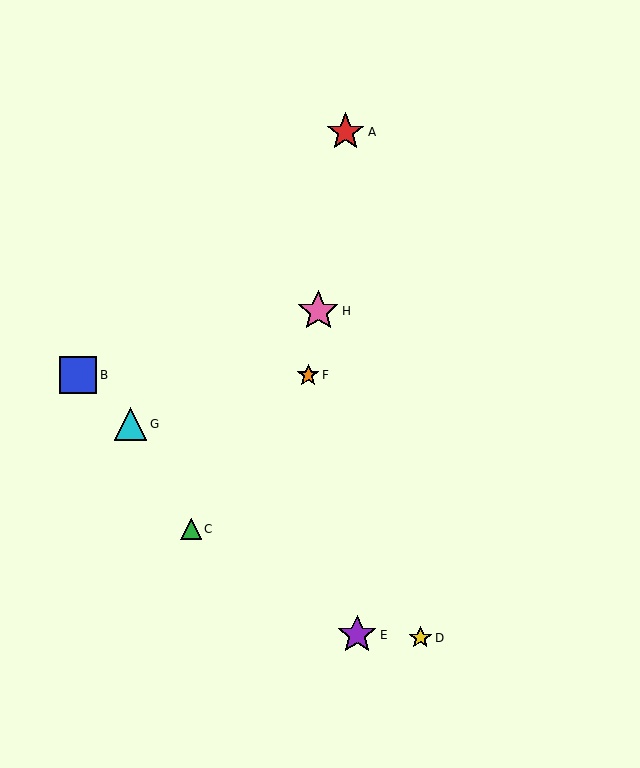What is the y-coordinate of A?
Object A is at y≈132.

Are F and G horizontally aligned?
No, F is at y≈375 and G is at y≈424.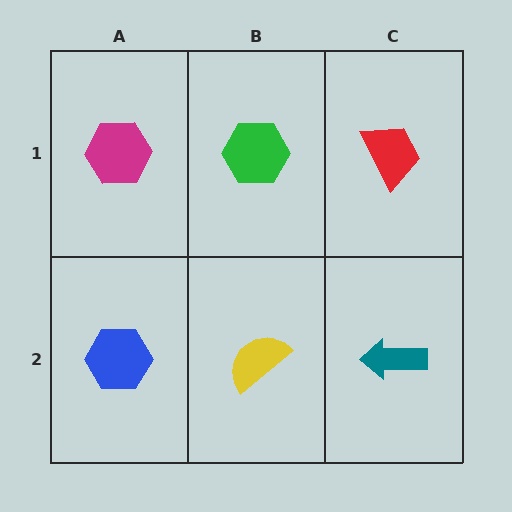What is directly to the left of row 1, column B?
A magenta hexagon.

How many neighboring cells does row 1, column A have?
2.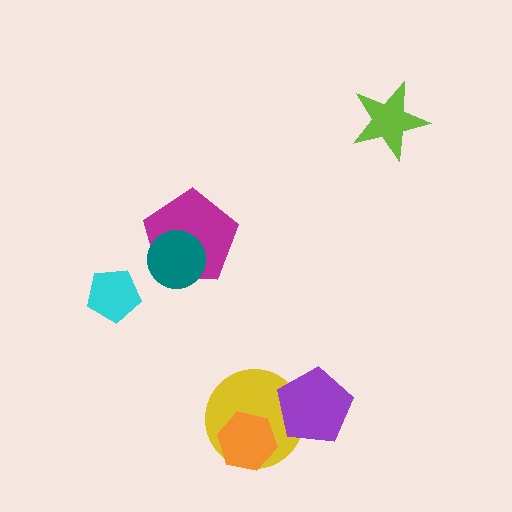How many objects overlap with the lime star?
0 objects overlap with the lime star.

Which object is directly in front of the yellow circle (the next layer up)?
The orange hexagon is directly in front of the yellow circle.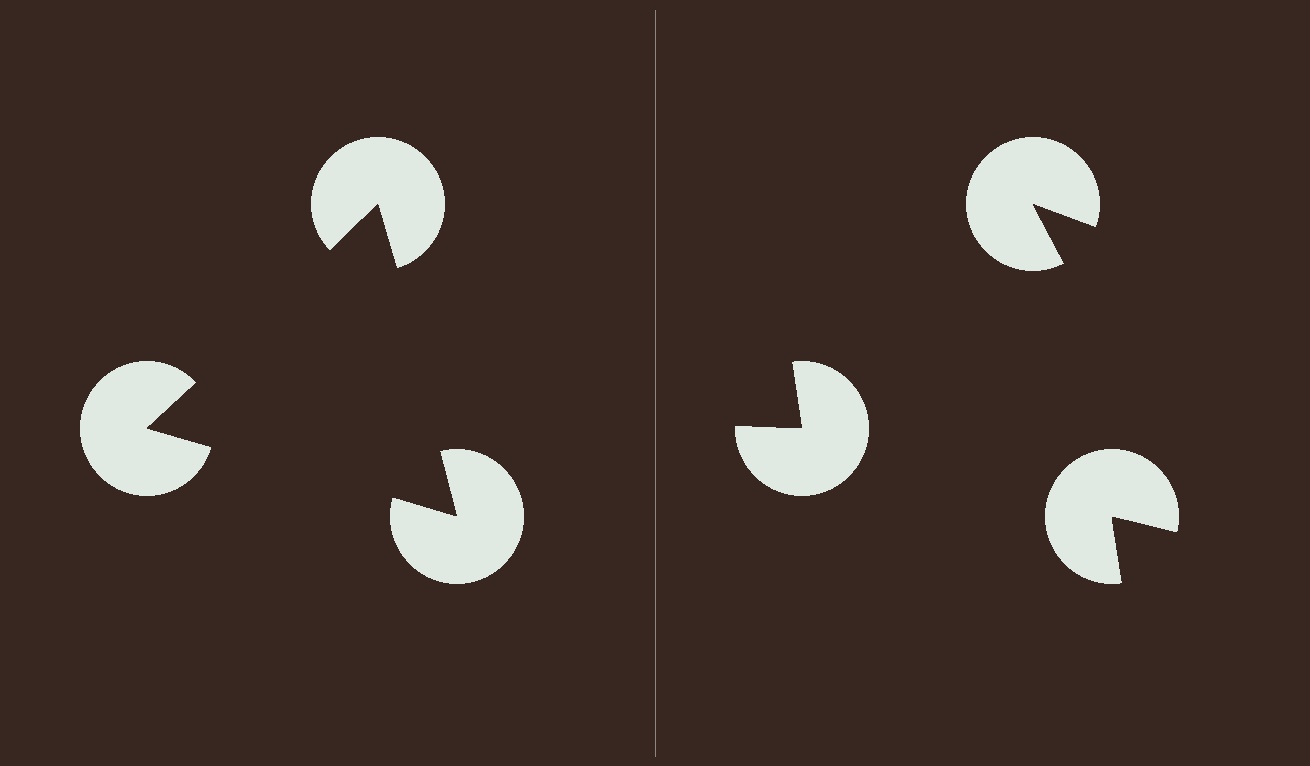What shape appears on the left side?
An illusory triangle.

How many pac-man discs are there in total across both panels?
6 — 3 on each side.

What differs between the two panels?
The pac-man discs are positioned identically on both sides; only the wedge orientations differ. On the left they align to a triangle; on the right they are misaligned.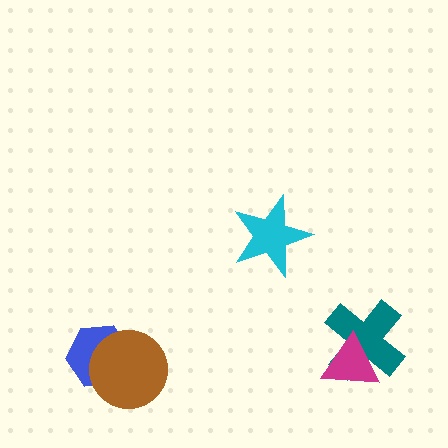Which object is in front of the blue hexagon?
The brown circle is in front of the blue hexagon.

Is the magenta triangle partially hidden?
No, no other shape covers it.